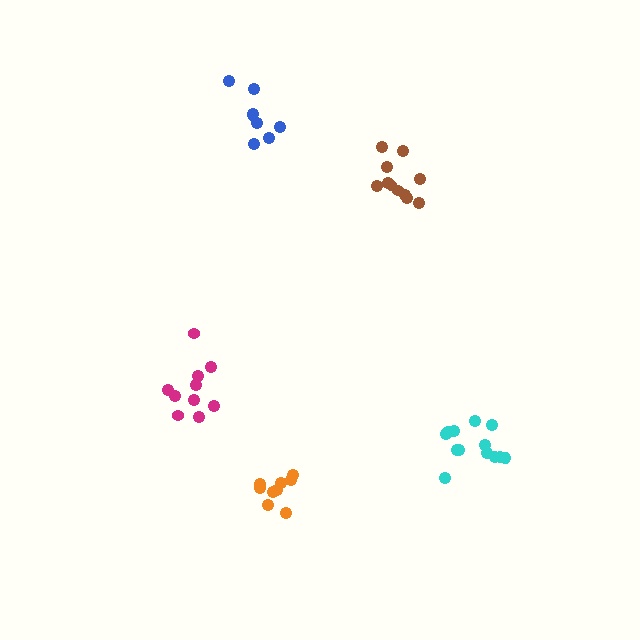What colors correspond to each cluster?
The clusters are colored: magenta, brown, orange, cyan, blue.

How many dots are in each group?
Group 1: 10 dots, Group 2: 11 dots, Group 3: 9 dots, Group 4: 13 dots, Group 5: 8 dots (51 total).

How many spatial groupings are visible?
There are 5 spatial groupings.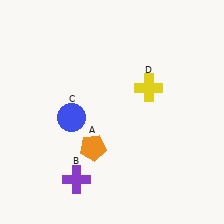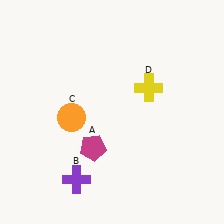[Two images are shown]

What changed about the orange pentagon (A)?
In Image 1, A is orange. In Image 2, it changed to magenta.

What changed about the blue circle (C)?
In Image 1, C is blue. In Image 2, it changed to orange.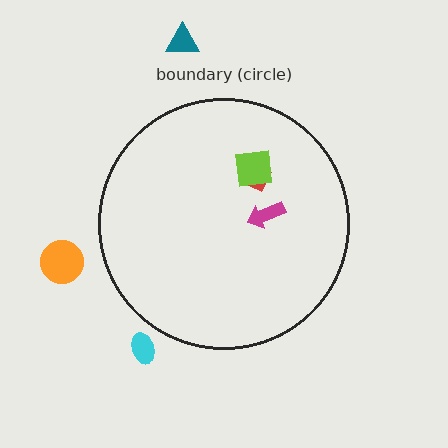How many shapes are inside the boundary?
3 inside, 3 outside.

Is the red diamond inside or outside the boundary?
Inside.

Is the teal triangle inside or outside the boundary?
Outside.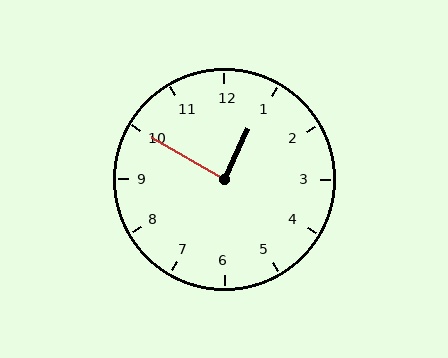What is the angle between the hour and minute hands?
Approximately 85 degrees.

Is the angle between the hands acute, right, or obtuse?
It is right.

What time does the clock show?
12:50.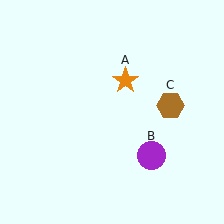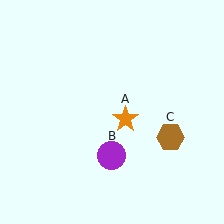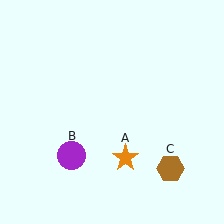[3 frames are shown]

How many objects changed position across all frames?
3 objects changed position: orange star (object A), purple circle (object B), brown hexagon (object C).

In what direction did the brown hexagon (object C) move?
The brown hexagon (object C) moved down.